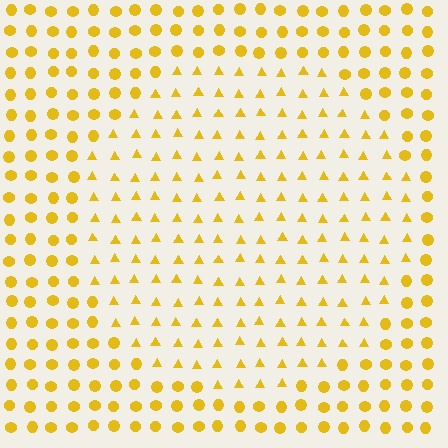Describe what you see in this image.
The image is filled with small yellow elements arranged in a uniform grid. A circle-shaped region contains triangles, while the surrounding area contains circles. The boundary is defined purely by the change in element shape.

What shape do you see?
I see a circle.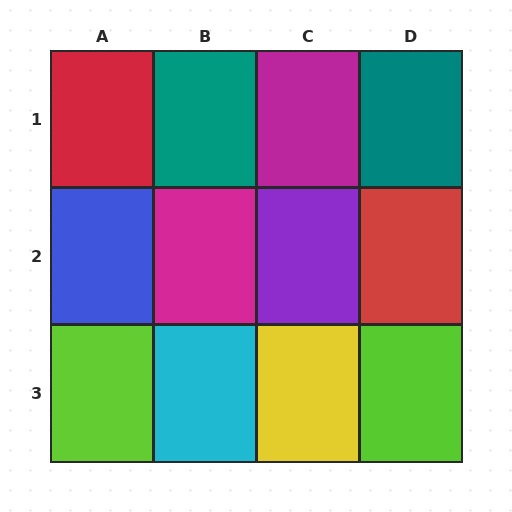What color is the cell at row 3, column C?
Yellow.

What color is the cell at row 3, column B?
Cyan.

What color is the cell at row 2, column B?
Magenta.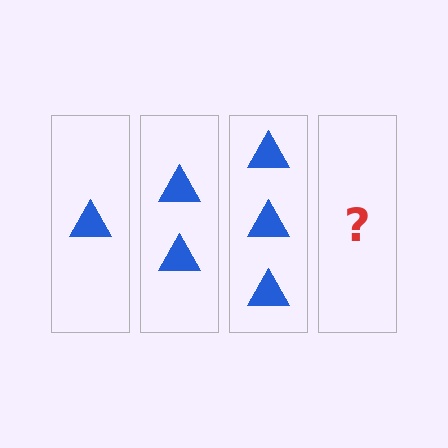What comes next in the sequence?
The next element should be 4 triangles.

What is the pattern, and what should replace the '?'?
The pattern is that each step adds one more triangle. The '?' should be 4 triangles.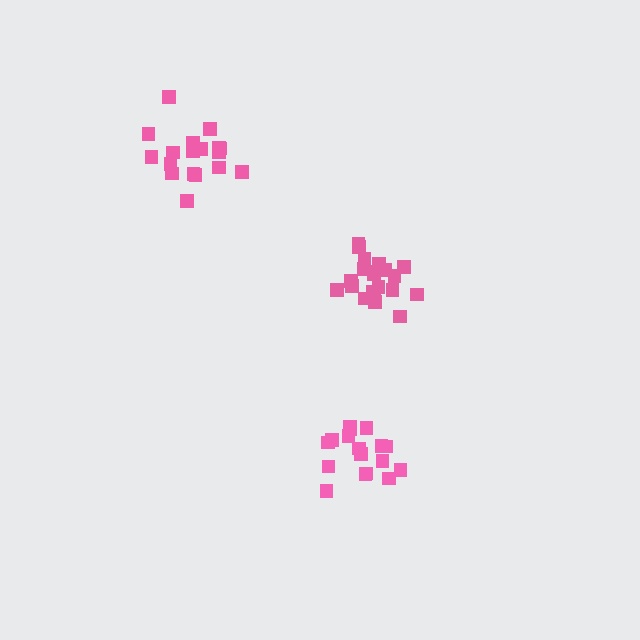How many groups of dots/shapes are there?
There are 3 groups.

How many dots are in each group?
Group 1: 21 dots, Group 2: 17 dots, Group 3: 19 dots (57 total).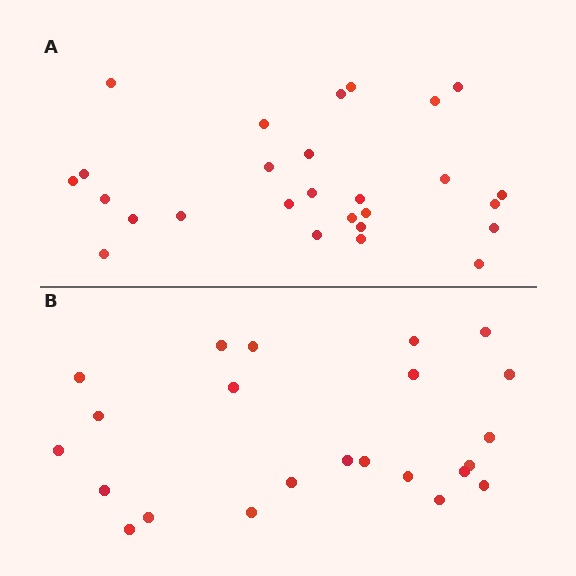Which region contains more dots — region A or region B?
Region A (the top region) has more dots.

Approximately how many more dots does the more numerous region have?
Region A has about 4 more dots than region B.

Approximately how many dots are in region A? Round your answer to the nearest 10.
About 30 dots. (The exact count is 27, which rounds to 30.)